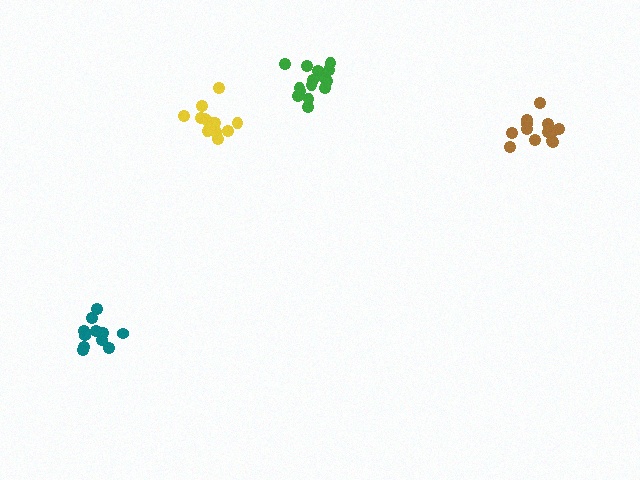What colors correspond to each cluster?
The clusters are colored: teal, green, brown, yellow.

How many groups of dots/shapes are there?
There are 4 groups.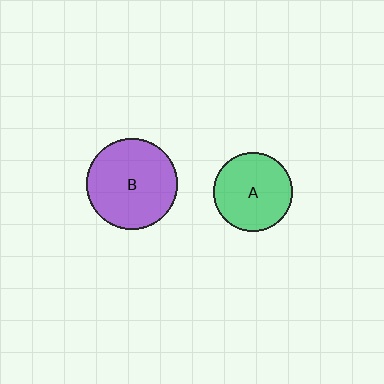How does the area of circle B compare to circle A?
Approximately 1.3 times.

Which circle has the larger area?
Circle B (purple).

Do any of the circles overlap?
No, none of the circles overlap.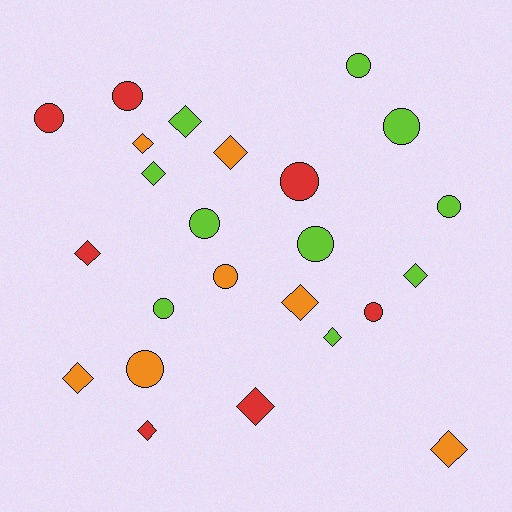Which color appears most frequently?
Lime, with 10 objects.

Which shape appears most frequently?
Circle, with 12 objects.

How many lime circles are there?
There are 6 lime circles.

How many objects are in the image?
There are 24 objects.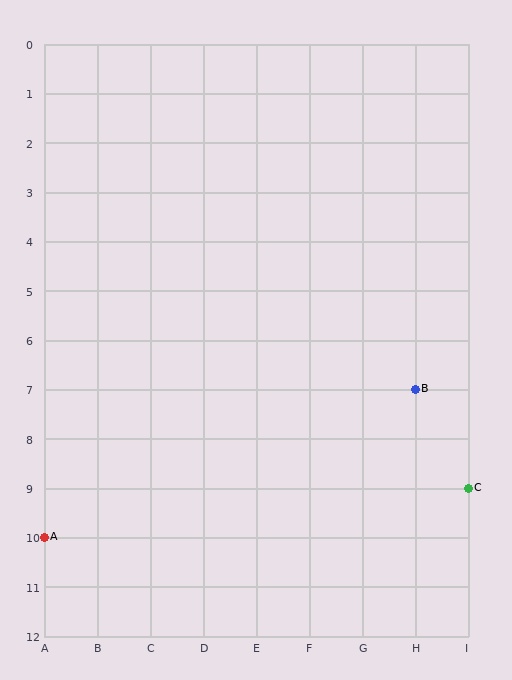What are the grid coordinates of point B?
Point B is at grid coordinates (H, 7).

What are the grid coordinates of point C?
Point C is at grid coordinates (I, 9).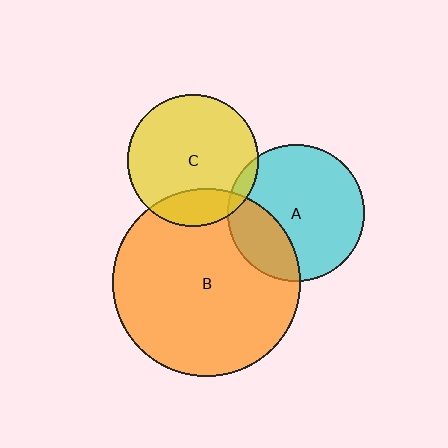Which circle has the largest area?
Circle B (orange).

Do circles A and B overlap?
Yes.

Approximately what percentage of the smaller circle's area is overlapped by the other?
Approximately 25%.